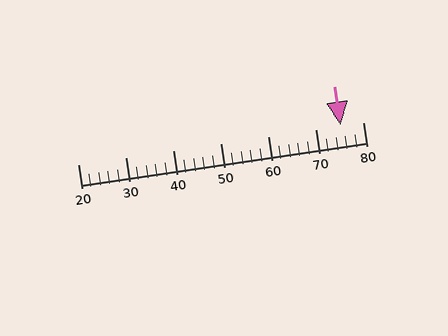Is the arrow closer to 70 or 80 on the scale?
The arrow is closer to 80.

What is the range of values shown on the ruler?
The ruler shows values from 20 to 80.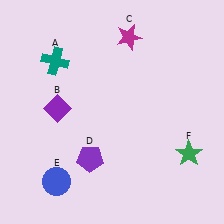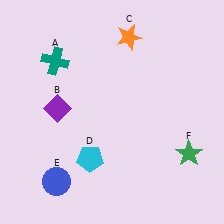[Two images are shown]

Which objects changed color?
C changed from magenta to orange. D changed from purple to cyan.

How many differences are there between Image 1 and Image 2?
There are 2 differences between the two images.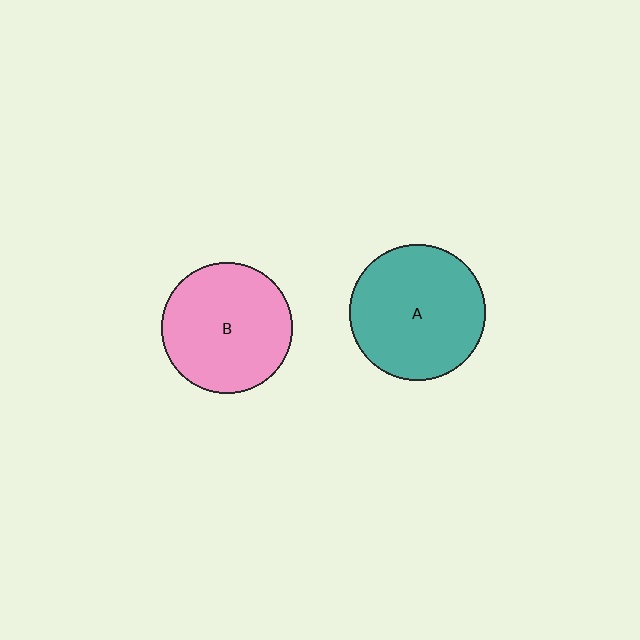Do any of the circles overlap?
No, none of the circles overlap.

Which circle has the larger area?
Circle A (teal).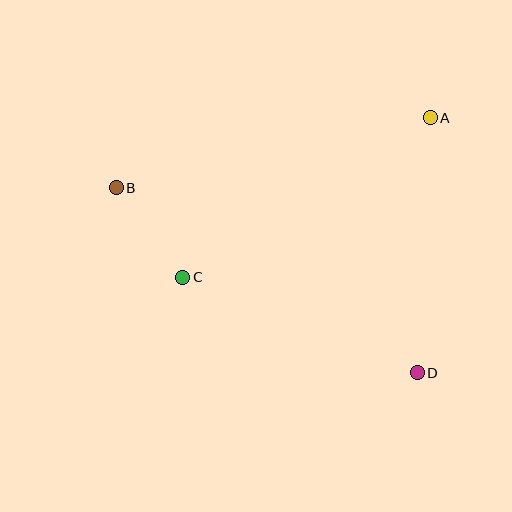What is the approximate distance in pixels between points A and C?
The distance between A and C is approximately 294 pixels.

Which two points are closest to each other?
Points B and C are closest to each other.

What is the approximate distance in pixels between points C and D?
The distance between C and D is approximately 253 pixels.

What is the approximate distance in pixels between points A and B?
The distance between A and B is approximately 322 pixels.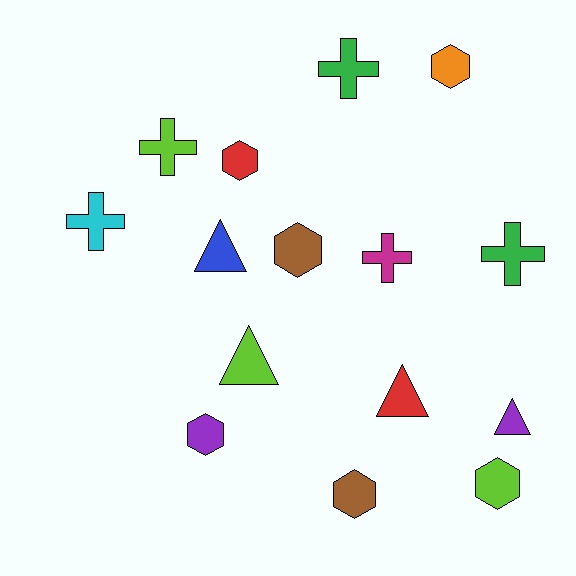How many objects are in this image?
There are 15 objects.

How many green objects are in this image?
There are 2 green objects.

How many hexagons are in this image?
There are 6 hexagons.